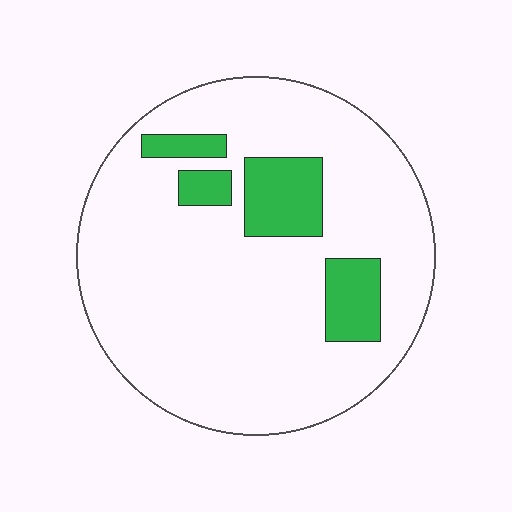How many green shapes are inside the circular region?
4.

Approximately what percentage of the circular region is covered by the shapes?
Approximately 15%.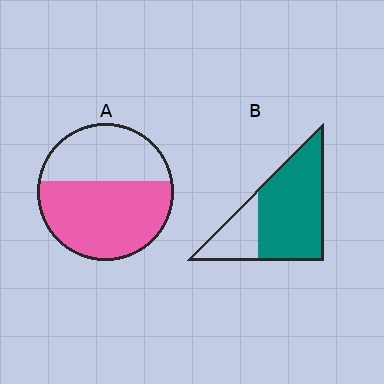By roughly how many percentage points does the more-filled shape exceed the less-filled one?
By roughly 15 percentage points (B over A).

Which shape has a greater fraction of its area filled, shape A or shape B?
Shape B.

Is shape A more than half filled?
Yes.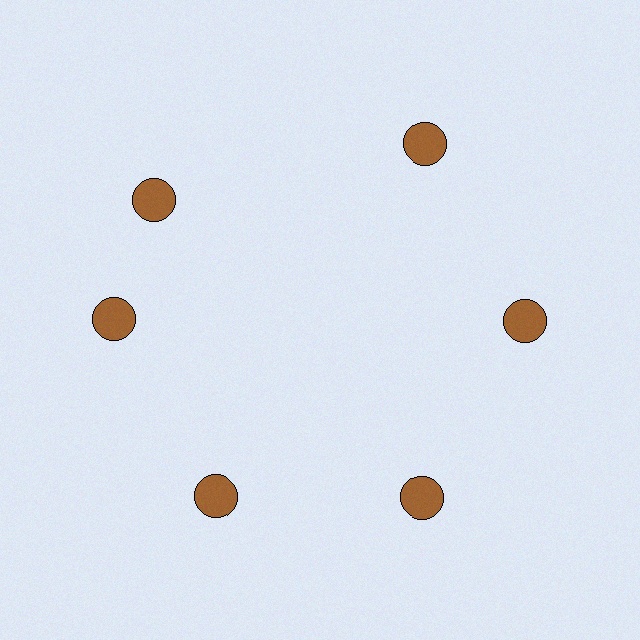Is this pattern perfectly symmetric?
No. The 6 brown circles are arranged in a ring, but one element near the 11 o'clock position is rotated out of alignment along the ring, breaking the 6-fold rotational symmetry.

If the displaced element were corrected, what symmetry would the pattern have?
It would have 6-fold rotational symmetry — the pattern would map onto itself every 60 degrees.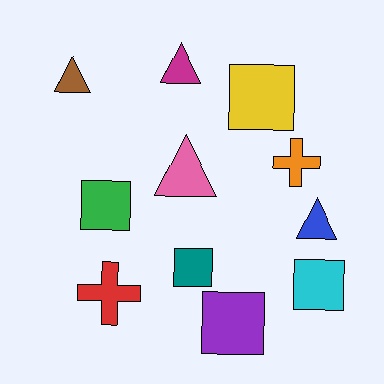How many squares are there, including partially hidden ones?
There are 5 squares.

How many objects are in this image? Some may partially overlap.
There are 11 objects.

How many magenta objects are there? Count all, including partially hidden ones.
There is 1 magenta object.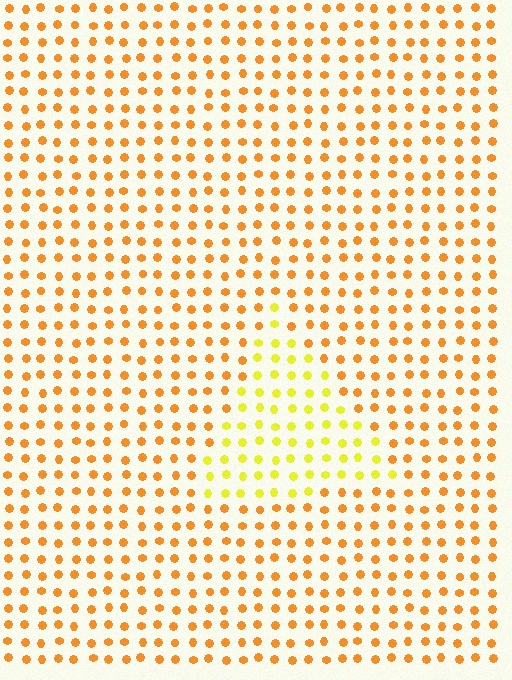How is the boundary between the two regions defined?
The boundary is defined purely by a slight shift in hue (about 33 degrees). Spacing, size, and orientation are identical on both sides.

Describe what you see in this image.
The image is filled with small orange elements in a uniform arrangement. A triangle-shaped region is visible where the elements are tinted to a slightly different hue, forming a subtle color boundary.